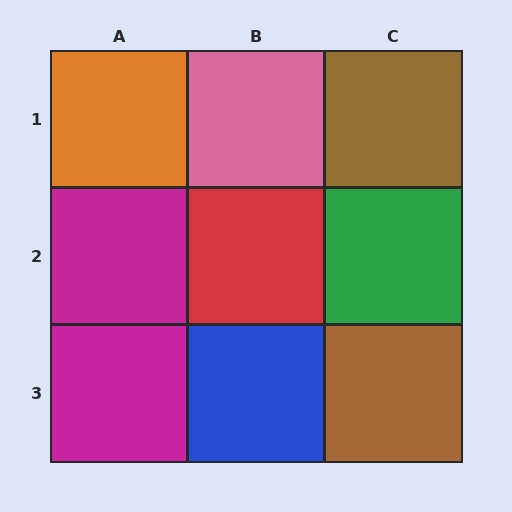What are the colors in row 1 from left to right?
Orange, pink, brown.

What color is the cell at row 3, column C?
Brown.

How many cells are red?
1 cell is red.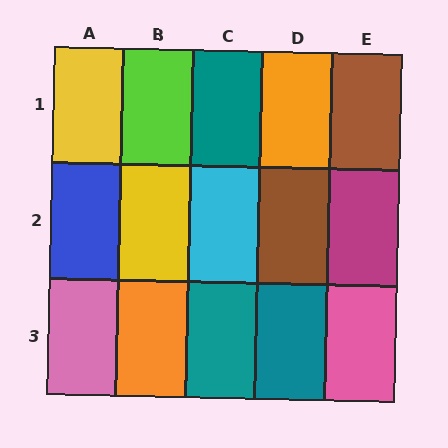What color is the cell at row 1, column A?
Yellow.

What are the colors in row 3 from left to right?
Pink, orange, teal, teal, pink.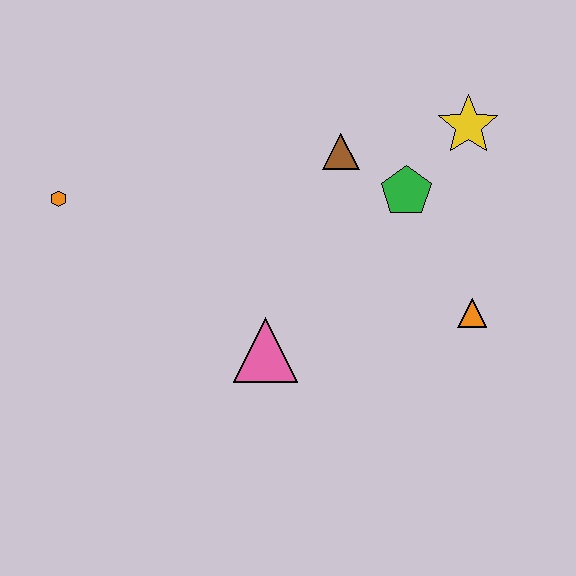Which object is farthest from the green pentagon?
The orange hexagon is farthest from the green pentagon.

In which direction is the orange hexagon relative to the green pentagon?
The orange hexagon is to the left of the green pentagon.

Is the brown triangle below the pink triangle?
No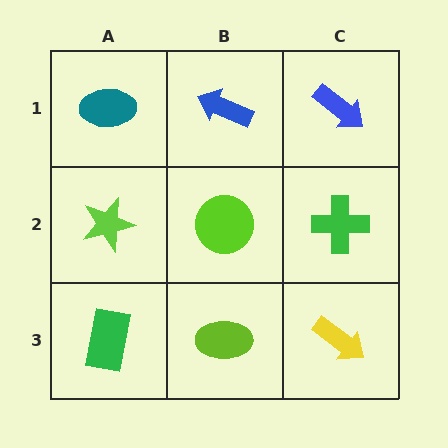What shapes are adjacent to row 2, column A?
A teal ellipse (row 1, column A), a green rectangle (row 3, column A), a lime circle (row 2, column B).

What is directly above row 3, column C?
A green cross.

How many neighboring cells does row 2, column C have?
3.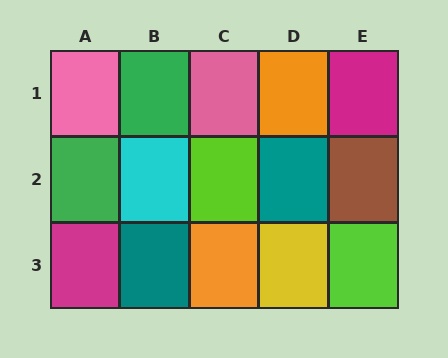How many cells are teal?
2 cells are teal.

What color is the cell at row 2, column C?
Lime.